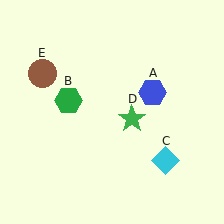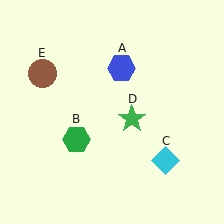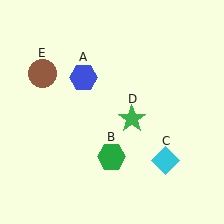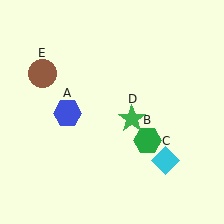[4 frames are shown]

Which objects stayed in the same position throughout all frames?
Cyan diamond (object C) and green star (object D) and brown circle (object E) remained stationary.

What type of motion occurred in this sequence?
The blue hexagon (object A), green hexagon (object B) rotated counterclockwise around the center of the scene.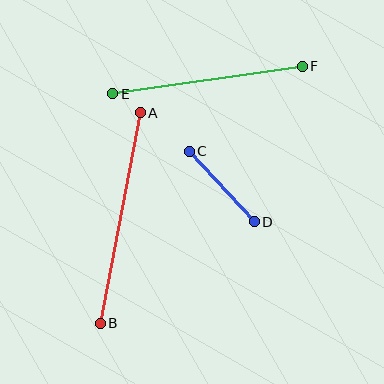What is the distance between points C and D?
The distance is approximately 96 pixels.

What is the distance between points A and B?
The distance is approximately 214 pixels.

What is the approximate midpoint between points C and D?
The midpoint is at approximately (222, 187) pixels.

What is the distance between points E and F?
The distance is approximately 192 pixels.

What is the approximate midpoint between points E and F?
The midpoint is at approximately (208, 80) pixels.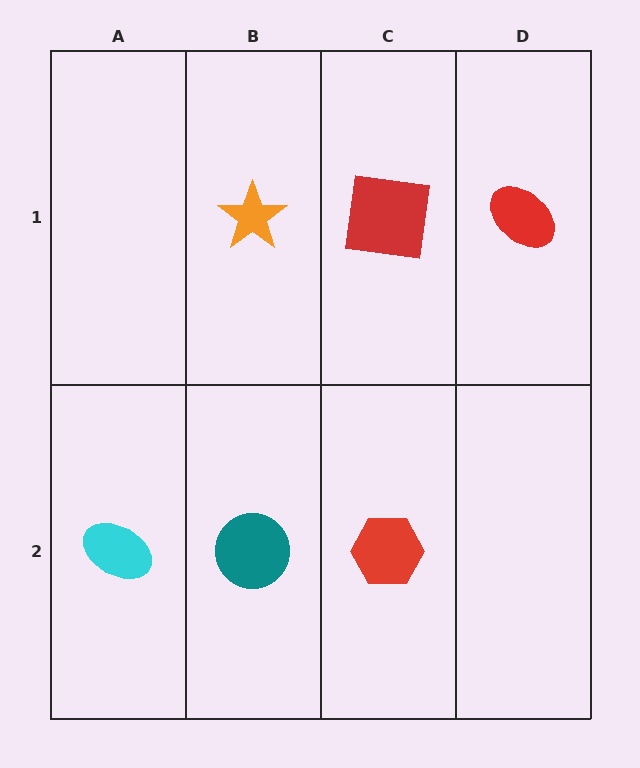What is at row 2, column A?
A cyan ellipse.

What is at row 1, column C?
A red square.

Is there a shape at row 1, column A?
No, that cell is empty.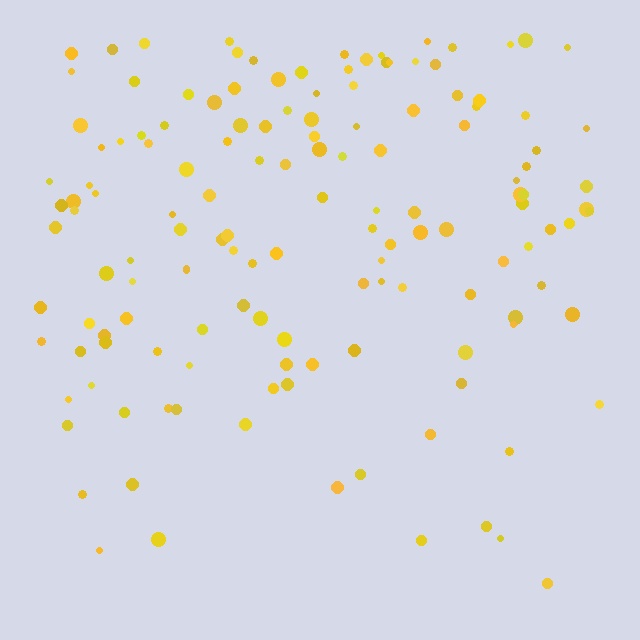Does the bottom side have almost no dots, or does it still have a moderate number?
Still a moderate number, just noticeably fewer than the top.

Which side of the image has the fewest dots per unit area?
The bottom.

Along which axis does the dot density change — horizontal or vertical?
Vertical.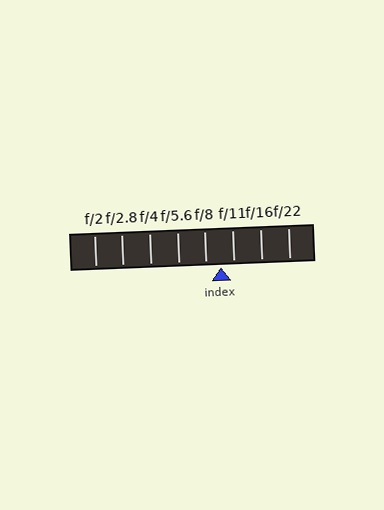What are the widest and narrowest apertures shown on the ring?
The widest aperture shown is f/2 and the narrowest is f/22.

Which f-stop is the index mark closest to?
The index mark is closest to f/11.